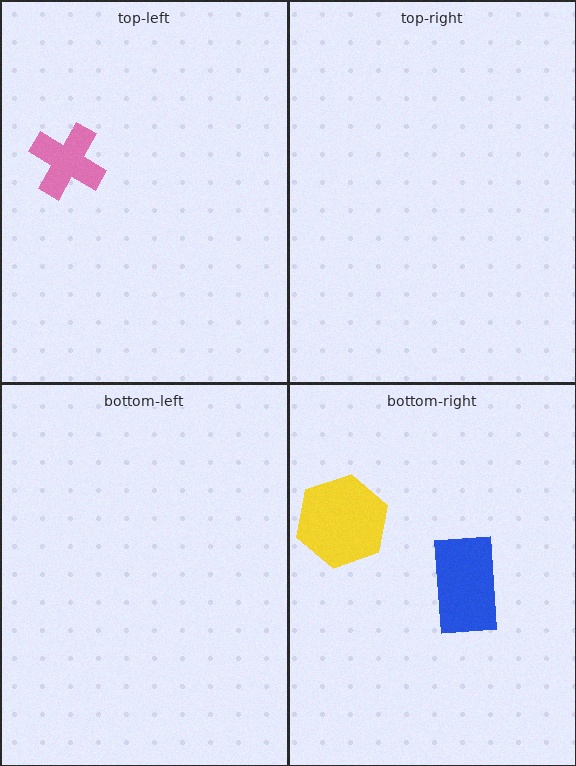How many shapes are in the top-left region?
1.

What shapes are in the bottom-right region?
The blue rectangle, the yellow hexagon.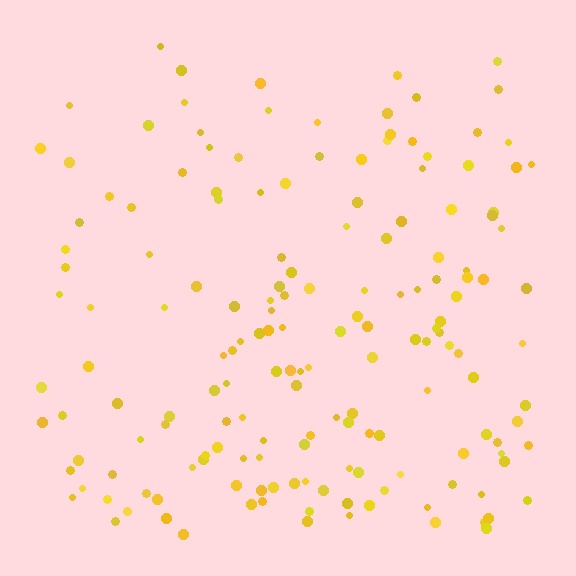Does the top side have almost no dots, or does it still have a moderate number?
Still a moderate number, just noticeably fewer than the bottom.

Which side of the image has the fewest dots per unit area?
The top.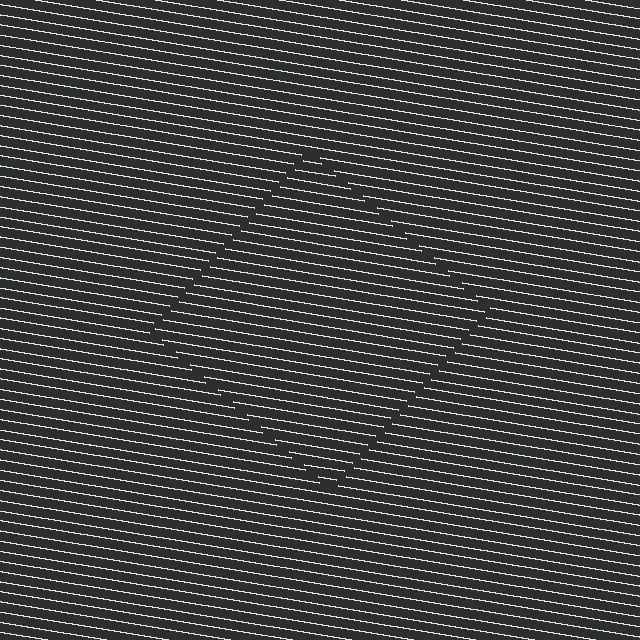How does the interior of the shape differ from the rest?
The interior of the shape contains the same grating, shifted by half a period — the contour is defined by the phase discontinuity where line-ends from the inner and outer gratings abut.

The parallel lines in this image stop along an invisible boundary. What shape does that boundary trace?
An illusory square. The interior of the shape contains the same grating, shifted by half a period — the contour is defined by the phase discontinuity where line-ends from the inner and outer gratings abut.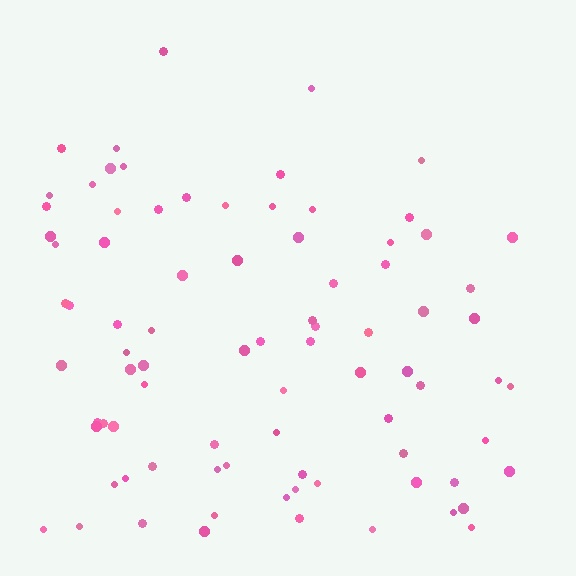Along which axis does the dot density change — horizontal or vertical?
Vertical.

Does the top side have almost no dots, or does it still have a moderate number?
Still a moderate number, just noticeably fewer than the bottom.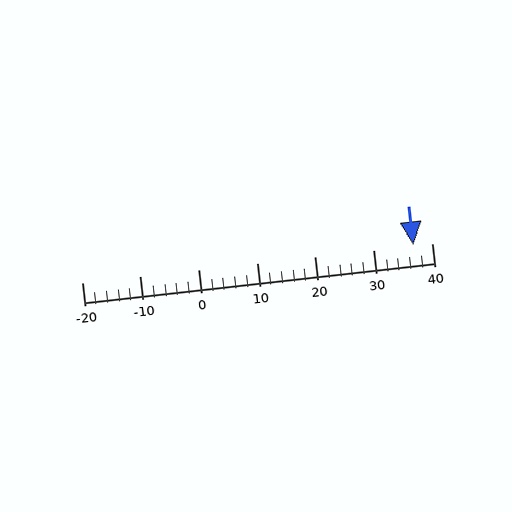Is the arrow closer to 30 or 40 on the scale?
The arrow is closer to 40.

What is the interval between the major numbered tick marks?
The major tick marks are spaced 10 units apart.